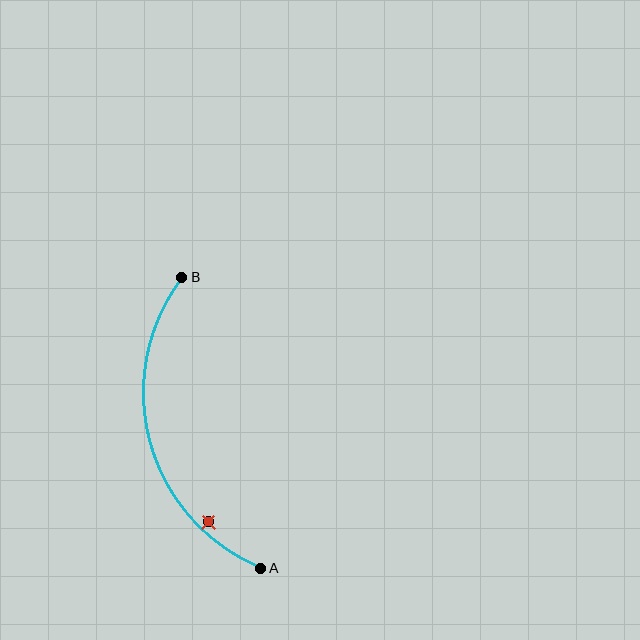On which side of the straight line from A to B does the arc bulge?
The arc bulges to the left of the straight line connecting A and B.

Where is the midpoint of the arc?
The arc midpoint is the point on the curve farthest from the straight line joining A and B. It sits to the left of that line.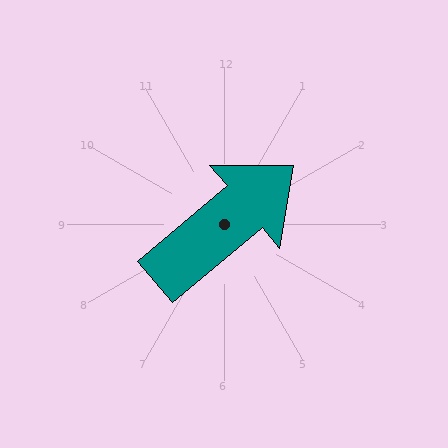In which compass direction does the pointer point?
Northeast.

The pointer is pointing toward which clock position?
Roughly 2 o'clock.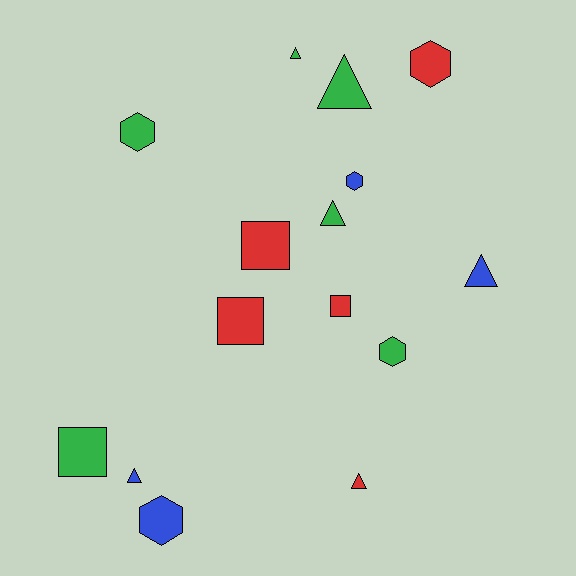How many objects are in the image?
There are 15 objects.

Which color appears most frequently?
Green, with 6 objects.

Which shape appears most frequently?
Triangle, with 6 objects.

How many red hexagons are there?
There is 1 red hexagon.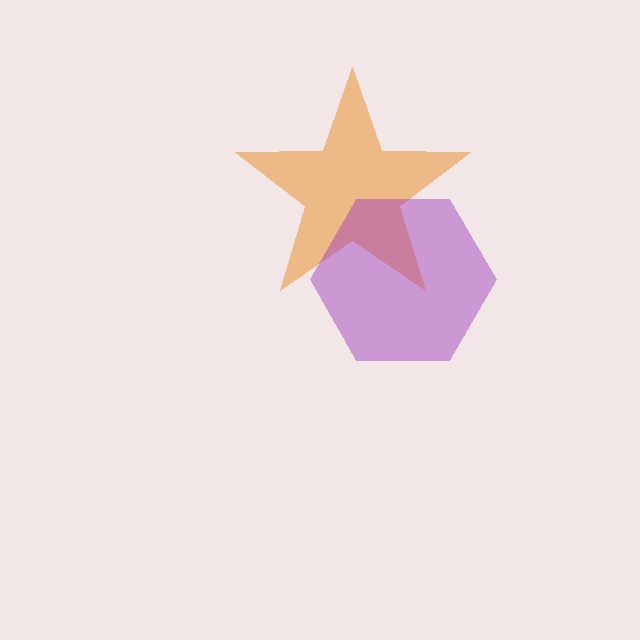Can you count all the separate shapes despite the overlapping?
Yes, there are 2 separate shapes.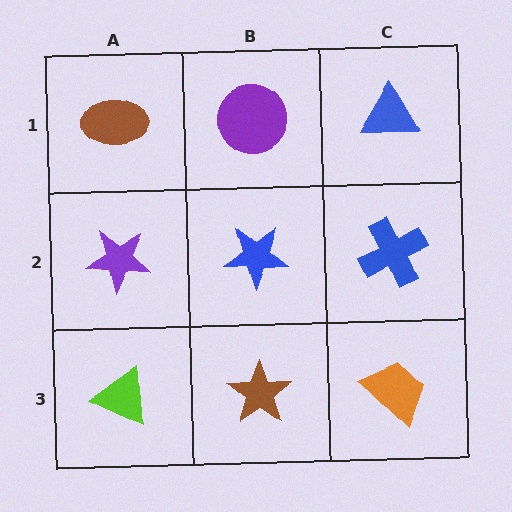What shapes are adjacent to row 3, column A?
A purple star (row 2, column A), a brown star (row 3, column B).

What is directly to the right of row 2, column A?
A blue star.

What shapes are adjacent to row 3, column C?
A blue cross (row 2, column C), a brown star (row 3, column B).